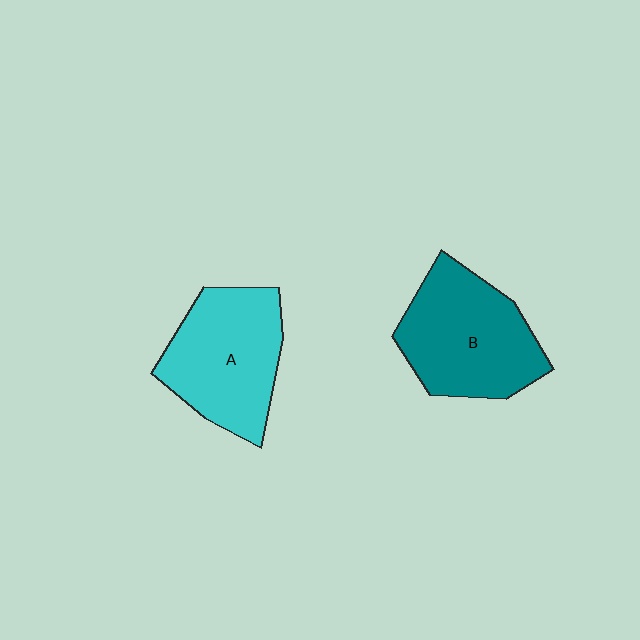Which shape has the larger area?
Shape B (teal).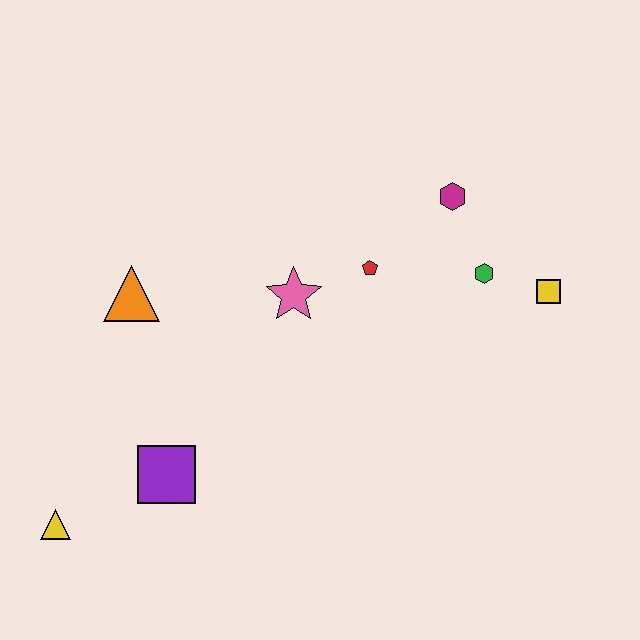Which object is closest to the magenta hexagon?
The green hexagon is closest to the magenta hexagon.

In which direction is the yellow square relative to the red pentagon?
The yellow square is to the right of the red pentagon.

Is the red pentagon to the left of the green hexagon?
Yes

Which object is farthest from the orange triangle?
The yellow square is farthest from the orange triangle.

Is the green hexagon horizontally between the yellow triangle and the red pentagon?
No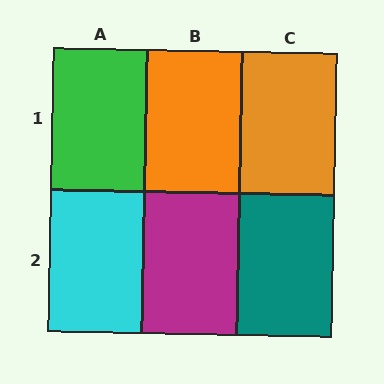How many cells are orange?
2 cells are orange.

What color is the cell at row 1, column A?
Green.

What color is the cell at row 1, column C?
Orange.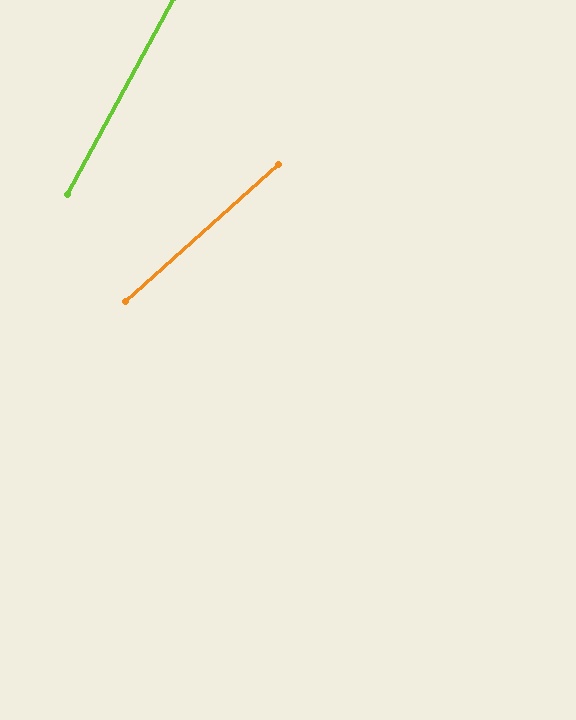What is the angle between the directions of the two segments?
Approximately 20 degrees.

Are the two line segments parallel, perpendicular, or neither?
Neither parallel nor perpendicular — they differ by about 20°.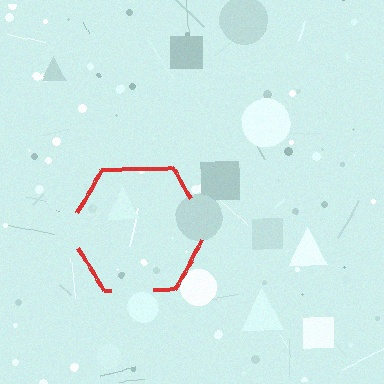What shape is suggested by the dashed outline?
The dashed outline suggests a hexagon.